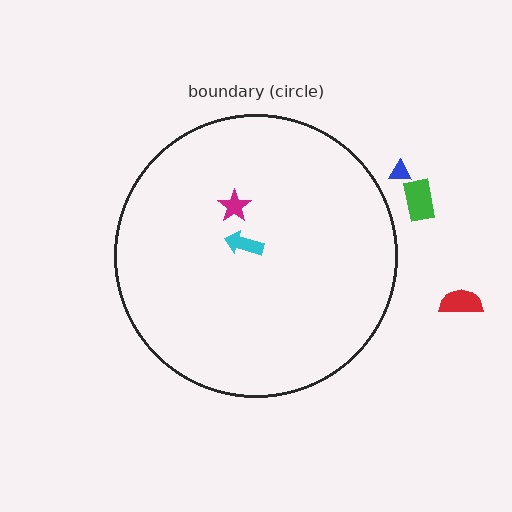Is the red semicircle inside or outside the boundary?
Outside.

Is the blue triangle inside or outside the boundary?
Outside.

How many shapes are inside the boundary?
2 inside, 3 outside.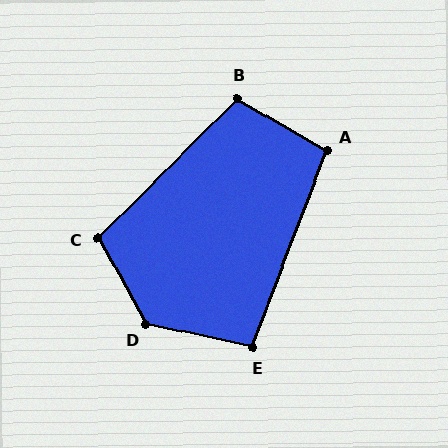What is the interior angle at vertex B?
Approximately 105 degrees (obtuse).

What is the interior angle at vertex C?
Approximately 106 degrees (obtuse).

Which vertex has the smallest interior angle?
E, at approximately 98 degrees.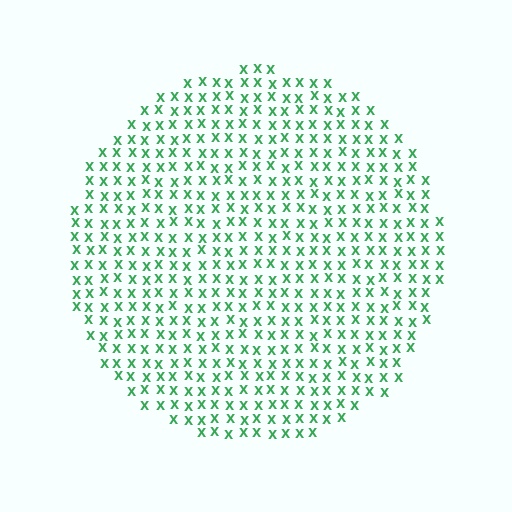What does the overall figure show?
The overall figure shows a circle.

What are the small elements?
The small elements are letter X's.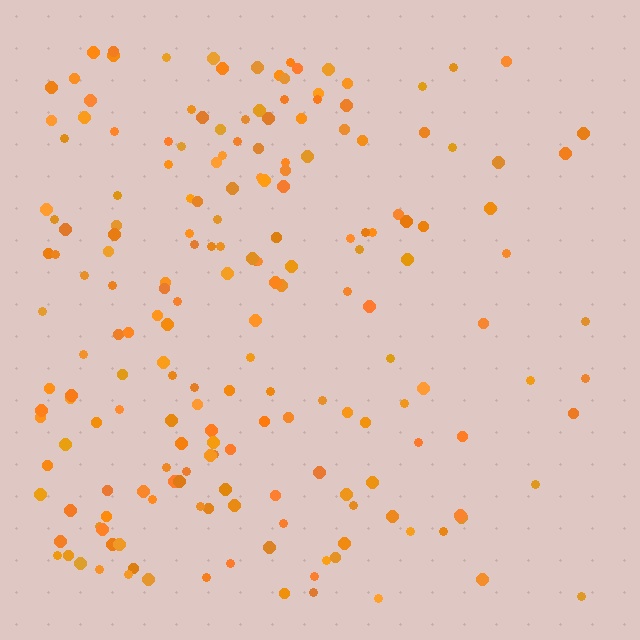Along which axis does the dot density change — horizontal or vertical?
Horizontal.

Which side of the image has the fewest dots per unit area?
The right.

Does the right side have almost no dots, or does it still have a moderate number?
Still a moderate number, just noticeably fewer than the left.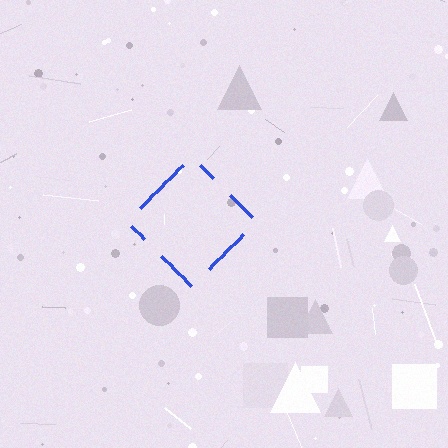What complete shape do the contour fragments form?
The contour fragments form a diamond.